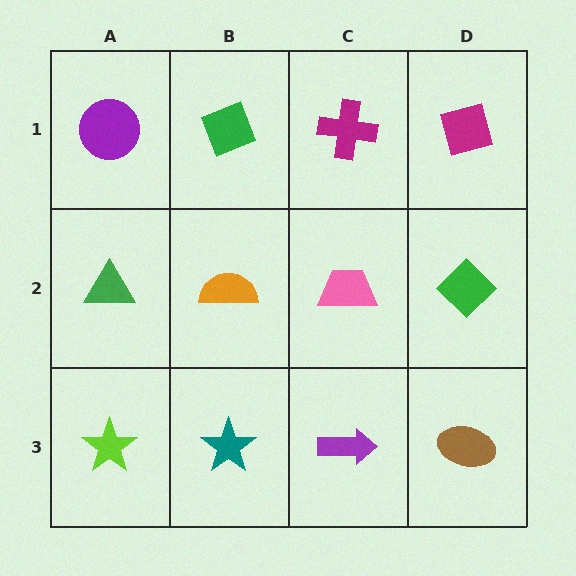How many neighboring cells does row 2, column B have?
4.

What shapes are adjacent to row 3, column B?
An orange semicircle (row 2, column B), a lime star (row 3, column A), a purple arrow (row 3, column C).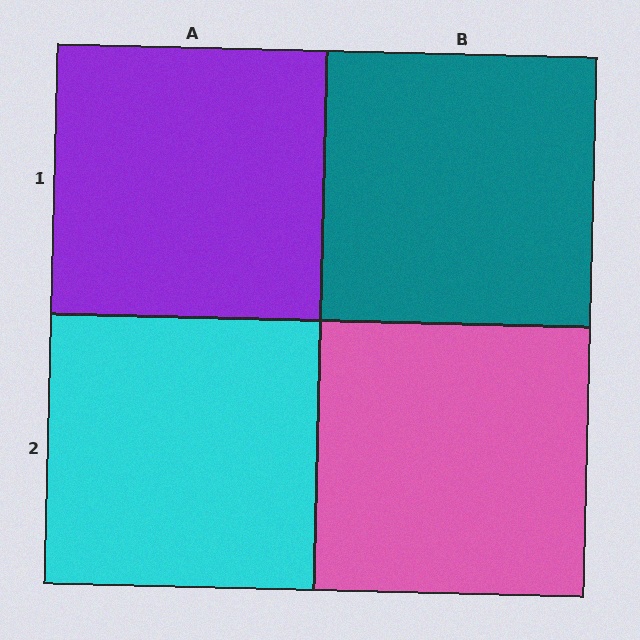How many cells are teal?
1 cell is teal.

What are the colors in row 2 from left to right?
Cyan, pink.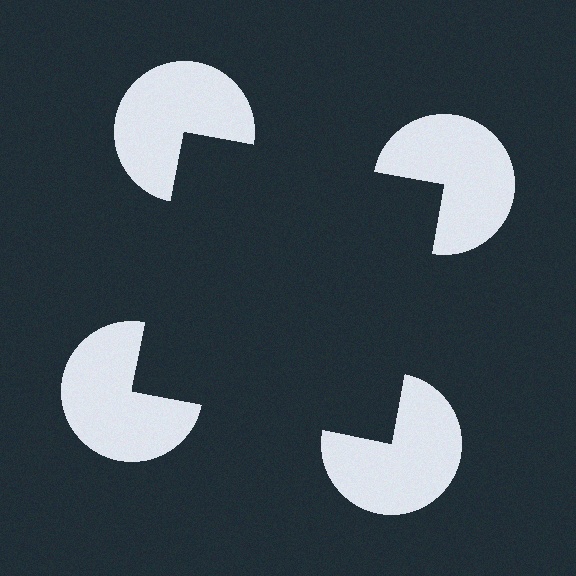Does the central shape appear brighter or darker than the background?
It typically appears slightly darker than the background, even though no actual brightness change is drawn.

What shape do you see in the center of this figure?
An illusory square — its edges are inferred from the aligned wedge cuts in the pac-man discs, not physically drawn.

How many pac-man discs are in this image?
There are 4 — one at each vertex of the illusory square.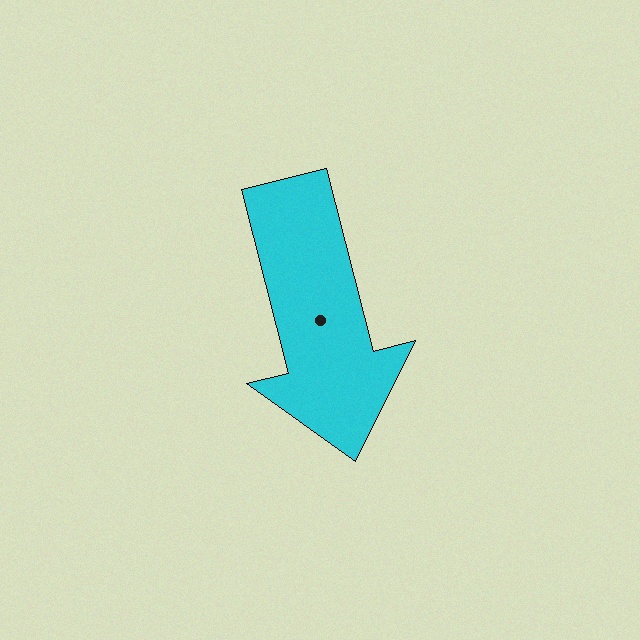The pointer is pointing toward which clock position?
Roughly 6 o'clock.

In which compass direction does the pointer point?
South.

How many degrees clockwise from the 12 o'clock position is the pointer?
Approximately 166 degrees.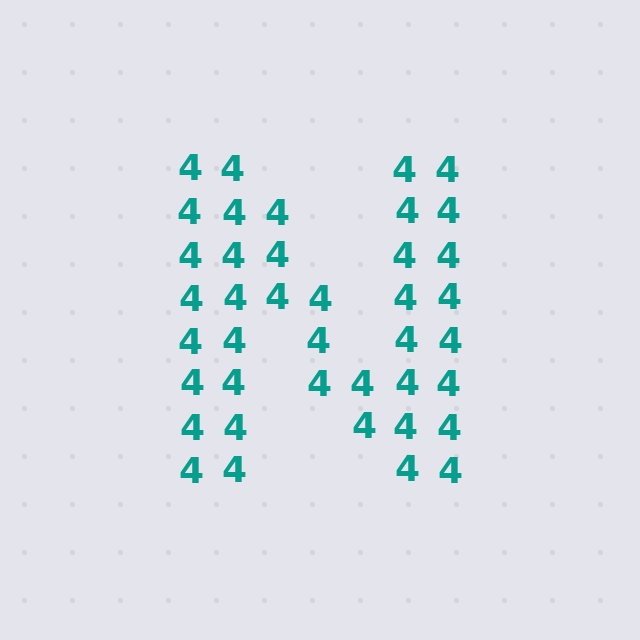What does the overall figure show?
The overall figure shows the letter N.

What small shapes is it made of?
It is made of small digit 4's.